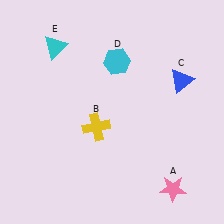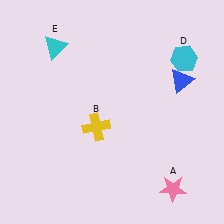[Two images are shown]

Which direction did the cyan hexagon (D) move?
The cyan hexagon (D) moved right.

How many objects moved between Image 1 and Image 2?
1 object moved between the two images.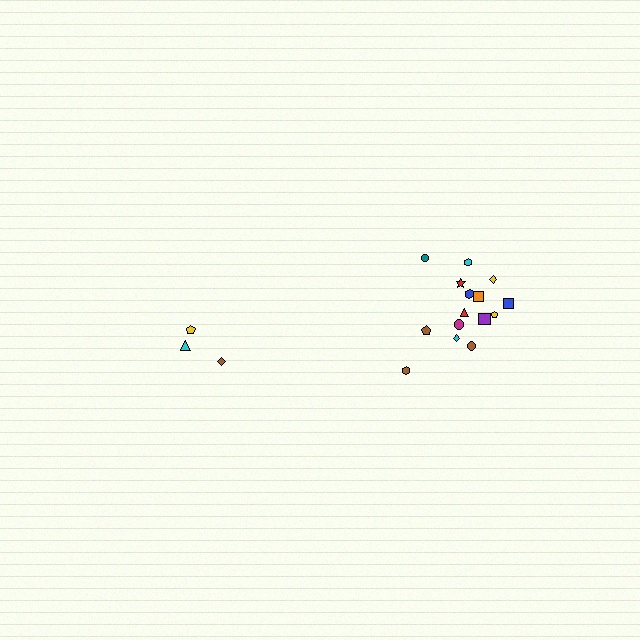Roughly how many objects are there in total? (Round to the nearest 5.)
Roughly 20 objects in total.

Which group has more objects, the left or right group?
The right group.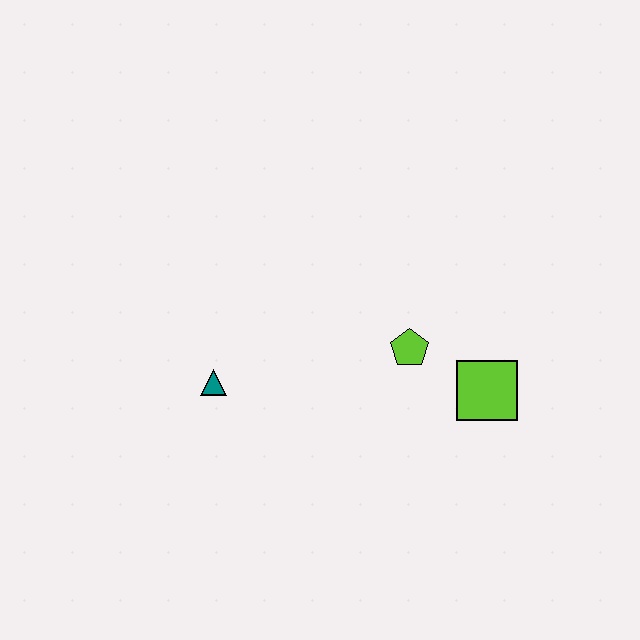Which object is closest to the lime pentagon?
The lime square is closest to the lime pentagon.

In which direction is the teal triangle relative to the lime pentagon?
The teal triangle is to the left of the lime pentagon.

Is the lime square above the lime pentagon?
No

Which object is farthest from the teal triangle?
The lime square is farthest from the teal triangle.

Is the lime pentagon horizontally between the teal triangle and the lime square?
Yes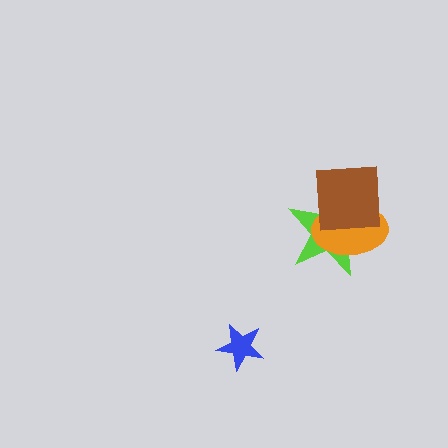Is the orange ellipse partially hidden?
Yes, it is partially covered by another shape.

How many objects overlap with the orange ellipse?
2 objects overlap with the orange ellipse.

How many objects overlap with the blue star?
0 objects overlap with the blue star.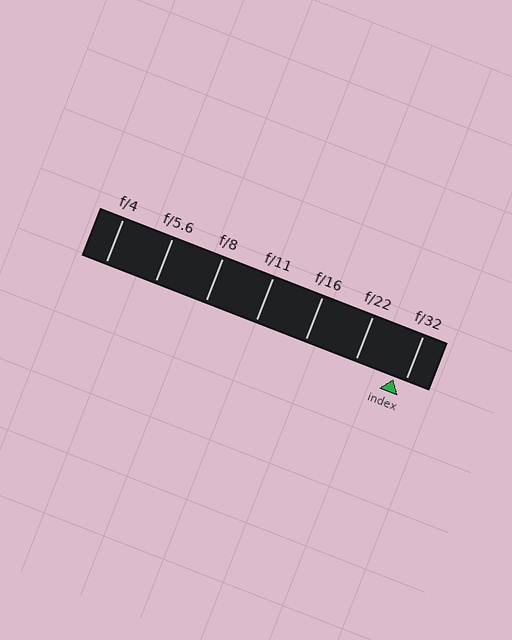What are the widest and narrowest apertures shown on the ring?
The widest aperture shown is f/4 and the narrowest is f/32.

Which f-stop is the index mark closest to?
The index mark is closest to f/32.